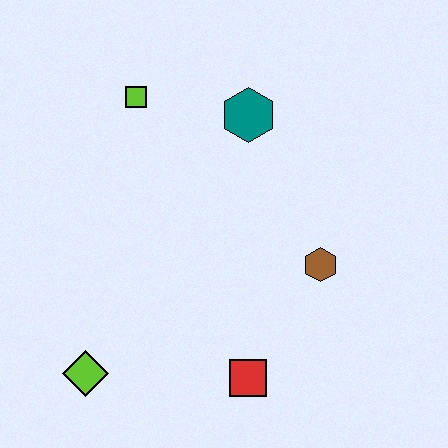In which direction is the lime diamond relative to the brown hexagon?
The lime diamond is to the left of the brown hexagon.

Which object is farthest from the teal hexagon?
The lime diamond is farthest from the teal hexagon.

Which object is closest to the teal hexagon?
The lime square is closest to the teal hexagon.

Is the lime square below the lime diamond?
No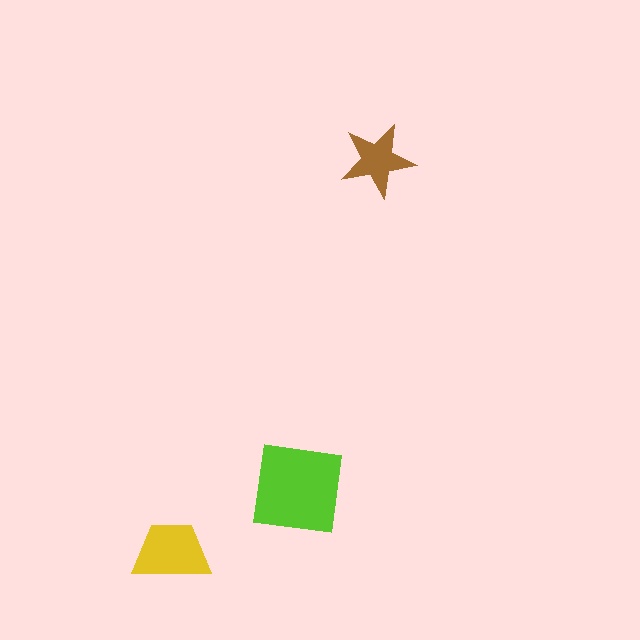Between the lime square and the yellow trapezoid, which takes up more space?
The lime square.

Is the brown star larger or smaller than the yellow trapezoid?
Smaller.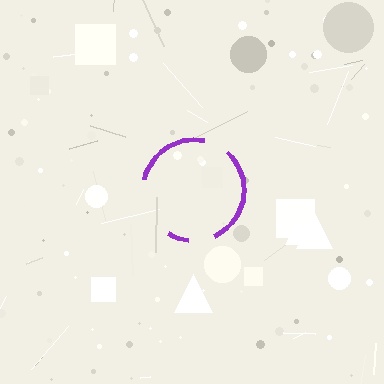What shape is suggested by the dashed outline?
The dashed outline suggests a circle.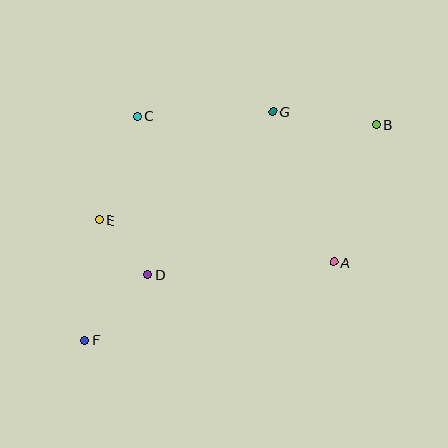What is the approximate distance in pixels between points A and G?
The distance between A and G is approximately 162 pixels.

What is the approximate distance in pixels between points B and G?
The distance between B and G is approximately 104 pixels.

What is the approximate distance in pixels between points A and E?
The distance between A and E is approximately 238 pixels.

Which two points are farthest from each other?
Points B and F are farthest from each other.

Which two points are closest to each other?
Points D and E are closest to each other.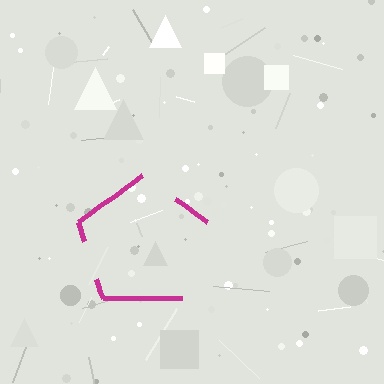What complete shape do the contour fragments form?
The contour fragments form a pentagon.